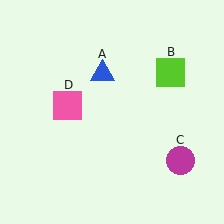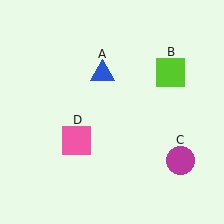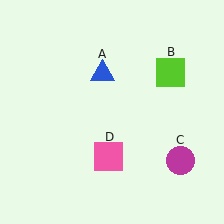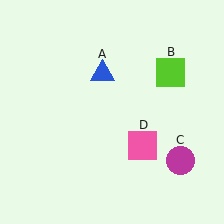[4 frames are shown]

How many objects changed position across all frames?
1 object changed position: pink square (object D).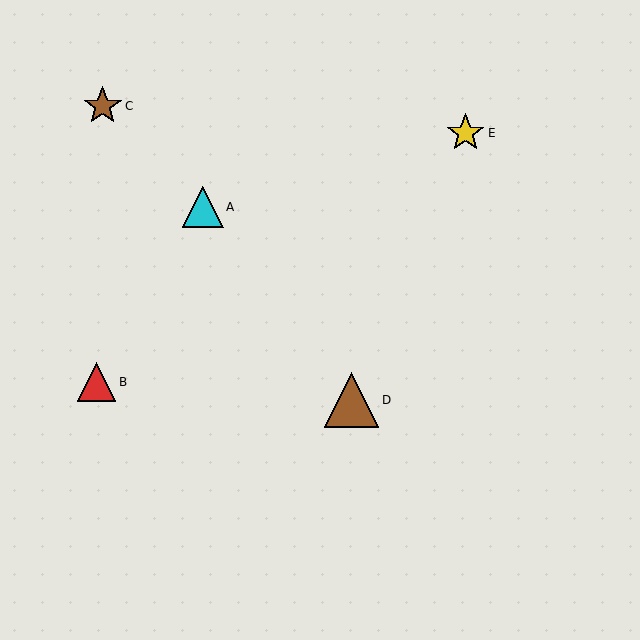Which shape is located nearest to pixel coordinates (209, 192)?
The cyan triangle (labeled A) at (203, 207) is nearest to that location.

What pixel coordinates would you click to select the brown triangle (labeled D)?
Click at (352, 400) to select the brown triangle D.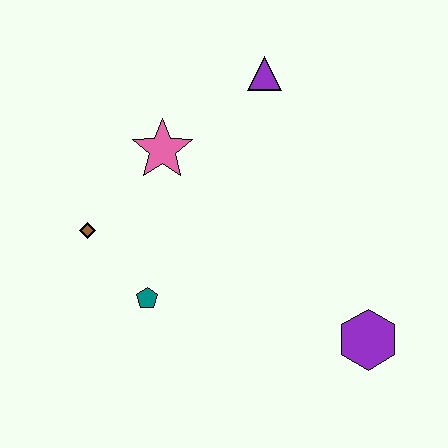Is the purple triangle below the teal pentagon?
No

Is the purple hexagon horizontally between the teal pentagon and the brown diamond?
No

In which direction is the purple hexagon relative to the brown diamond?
The purple hexagon is to the right of the brown diamond.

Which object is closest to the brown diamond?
The teal pentagon is closest to the brown diamond.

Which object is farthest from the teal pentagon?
The purple triangle is farthest from the teal pentagon.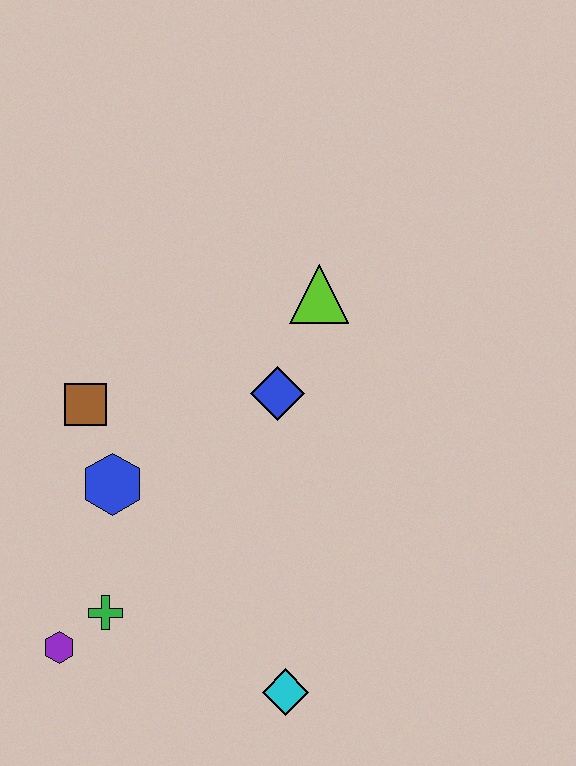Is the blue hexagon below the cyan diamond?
No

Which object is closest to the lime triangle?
The blue diamond is closest to the lime triangle.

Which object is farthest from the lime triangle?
The purple hexagon is farthest from the lime triangle.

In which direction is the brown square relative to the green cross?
The brown square is above the green cross.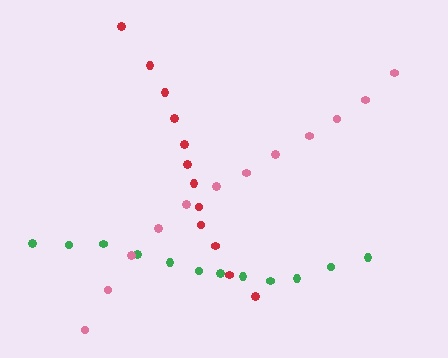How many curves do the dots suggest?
There are 3 distinct paths.